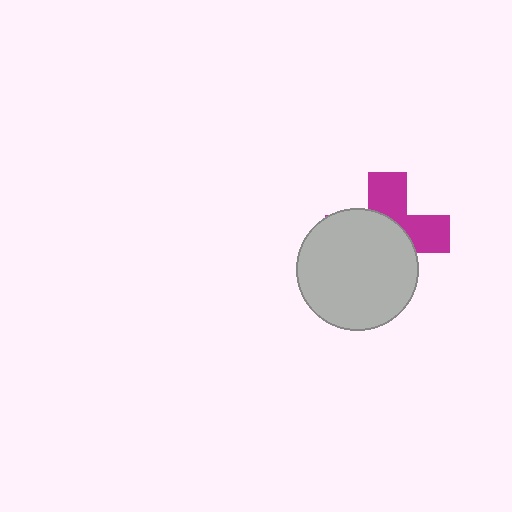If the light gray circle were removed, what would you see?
You would see the complete magenta cross.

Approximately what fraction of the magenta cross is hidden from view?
Roughly 60% of the magenta cross is hidden behind the light gray circle.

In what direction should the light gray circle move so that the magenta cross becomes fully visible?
The light gray circle should move toward the lower-left. That is the shortest direction to clear the overlap and leave the magenta cross fully visible.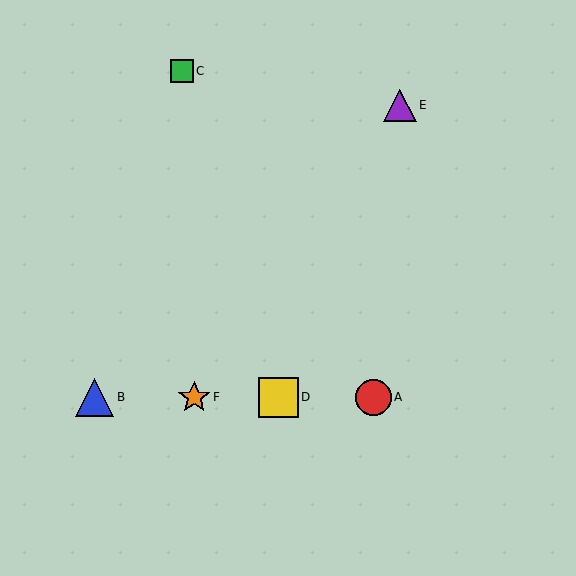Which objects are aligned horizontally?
Objects A, B, D, F are aligned horizontally.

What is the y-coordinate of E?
Object E is at y≈105.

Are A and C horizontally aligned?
No, A is at y≈397 and C is at y≈71.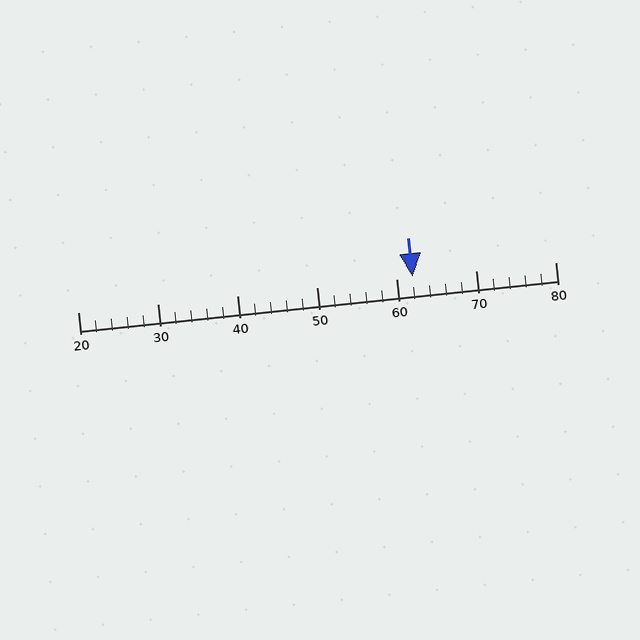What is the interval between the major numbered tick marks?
The major tick marks are spaced 10 units apart.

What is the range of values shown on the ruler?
The ruler shows values from 20 to 80.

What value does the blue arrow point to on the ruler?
The blue arrow points to approximately 62.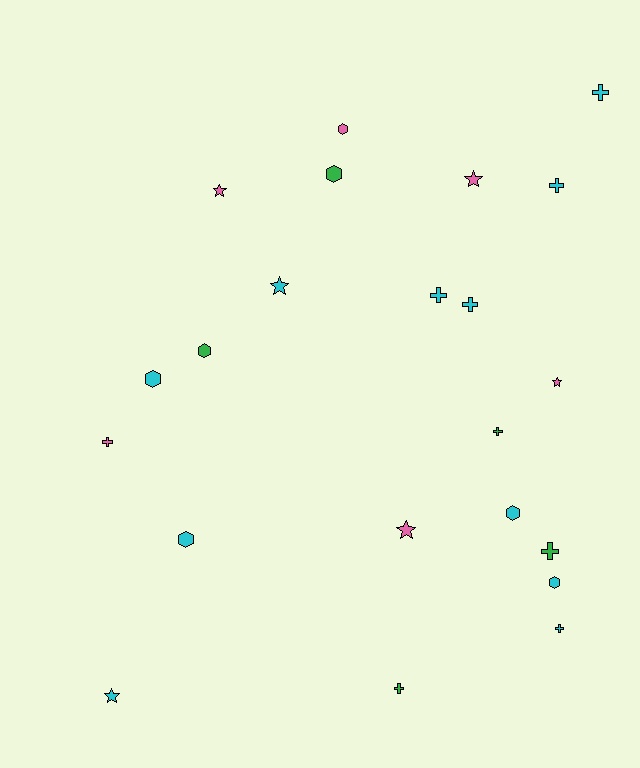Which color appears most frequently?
Cyan, with 11 objects.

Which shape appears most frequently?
Cross, with 9 objects.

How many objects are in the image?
There are 22 objects.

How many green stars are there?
There are no green stars.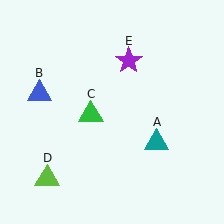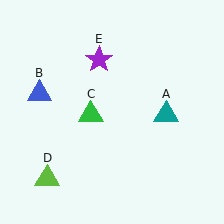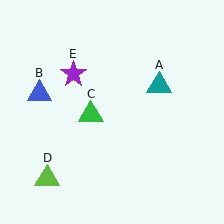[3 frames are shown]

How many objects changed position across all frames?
2 objects changed position: teal triangle (object A), purple star (object E).